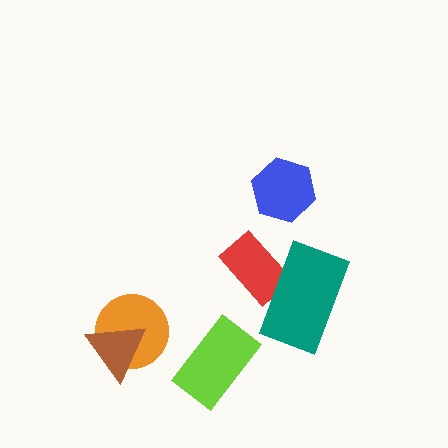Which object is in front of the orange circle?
The brown triangle is in front of the orange circle.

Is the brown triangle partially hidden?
No, no other shape covers it.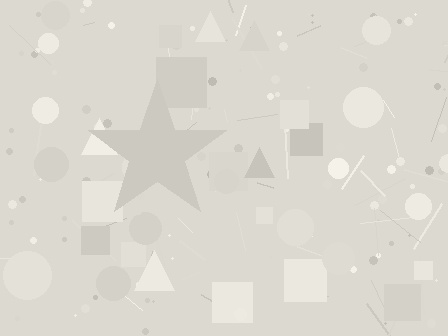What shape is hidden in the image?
A star is hidden in the image.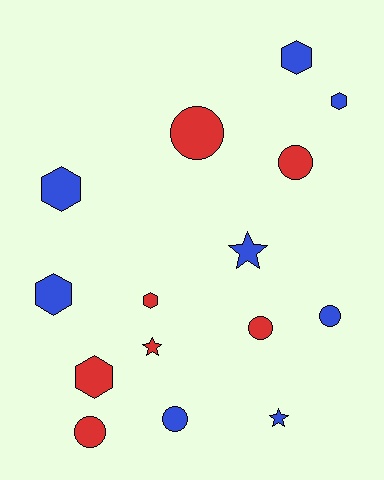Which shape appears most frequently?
Circle, with 6 objects.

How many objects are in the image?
There are 15 objects.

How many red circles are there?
There are 4 red circles.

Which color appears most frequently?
Blue, with 8 objects.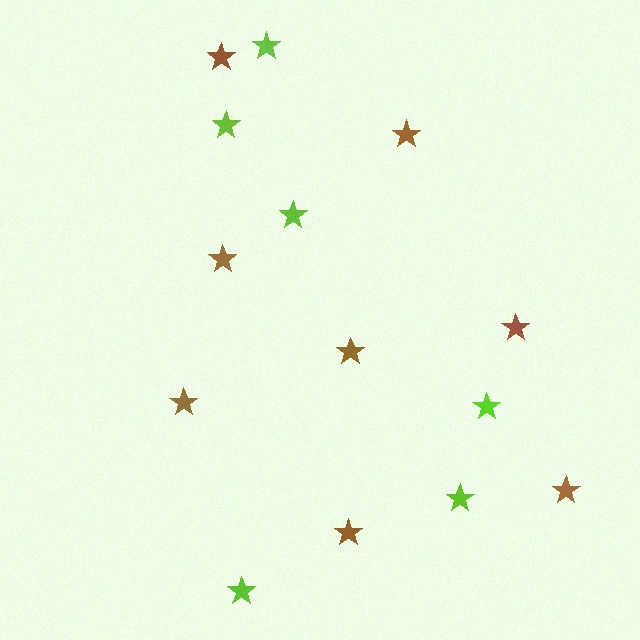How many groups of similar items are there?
There are 2 groups: one group of brown stars (8) and one group of lime stars (6).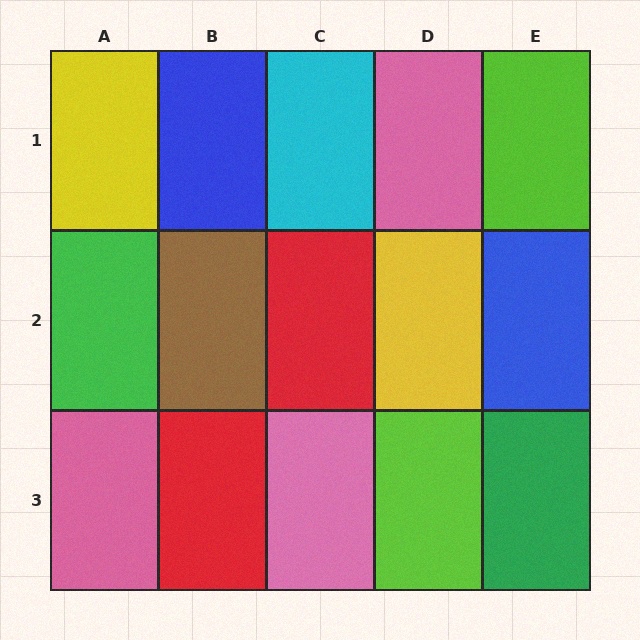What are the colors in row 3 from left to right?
Pink, red, pink, lime, green.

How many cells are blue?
2 cells are blue.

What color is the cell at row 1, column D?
Pink.